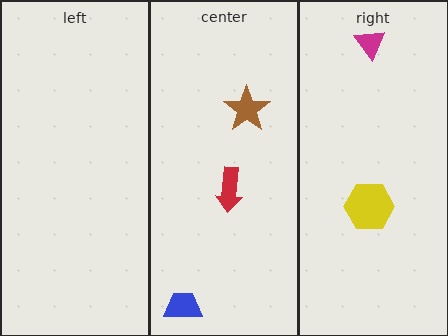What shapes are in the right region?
The yellow hexagon, the magenta triangle.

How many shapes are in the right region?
2.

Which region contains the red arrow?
The center region.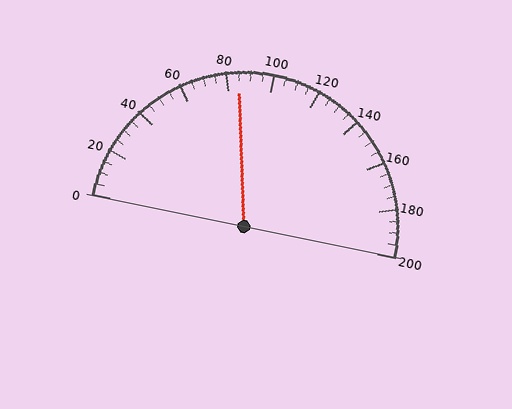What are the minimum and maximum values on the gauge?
The gauge ranges from 0 to 200.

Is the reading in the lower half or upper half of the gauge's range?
The reading is in the lower half of the range (0 to 200).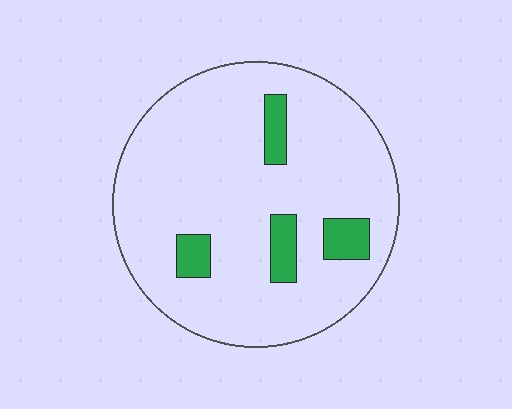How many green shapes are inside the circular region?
4.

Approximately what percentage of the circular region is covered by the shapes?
Approximately 10%.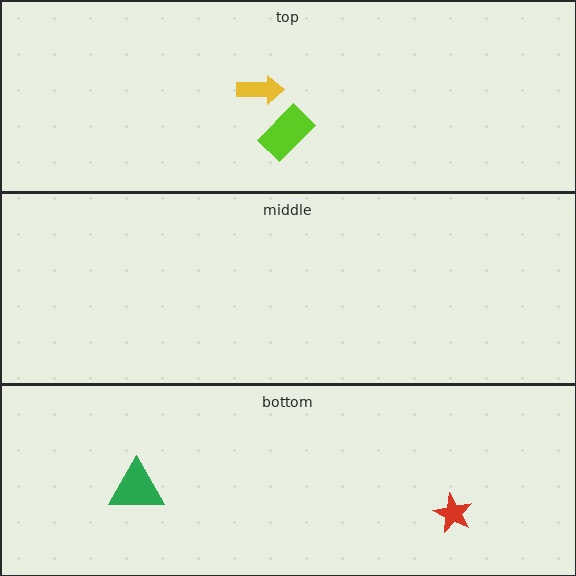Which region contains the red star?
The bottom region.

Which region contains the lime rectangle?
The top region.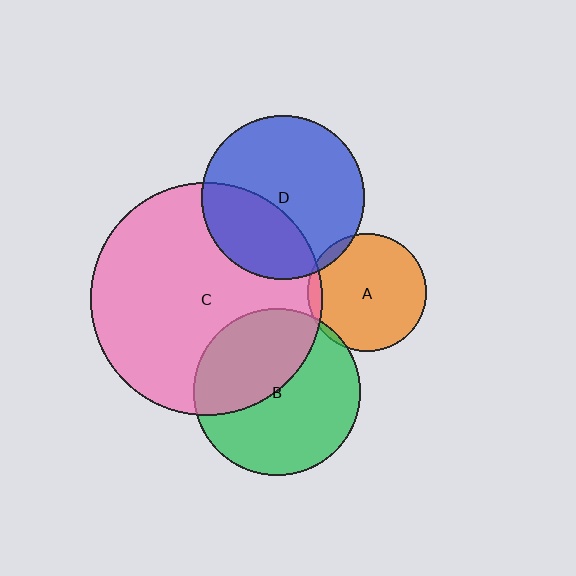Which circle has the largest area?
Circle C (pink).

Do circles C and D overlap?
Yes.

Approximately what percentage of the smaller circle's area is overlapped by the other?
Approximately 35%.